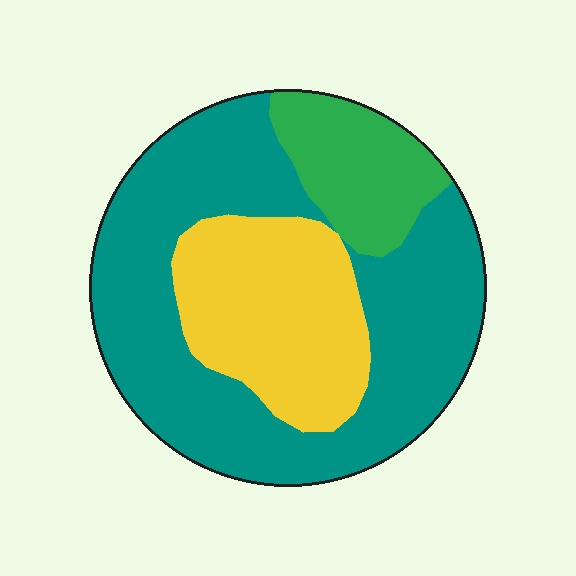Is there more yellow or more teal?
Teal.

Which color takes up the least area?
Green, at roughly 15%.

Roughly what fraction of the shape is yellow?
Yellow covers about 25% of the shape.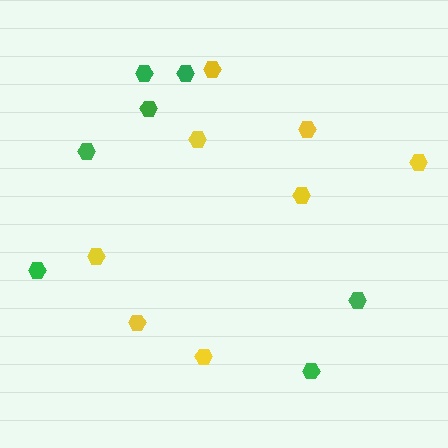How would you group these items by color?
There are 2 groups: one group of yellow hexagons (8) and one group of green hexagons (7).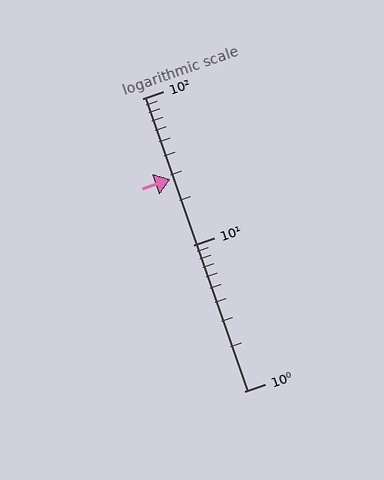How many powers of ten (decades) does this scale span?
The scale spans 2 decades, from 1 to 100.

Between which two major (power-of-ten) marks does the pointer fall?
The pointer is between 10 and 100.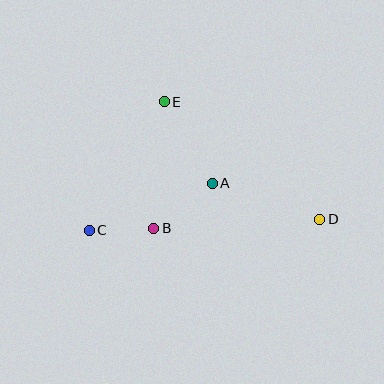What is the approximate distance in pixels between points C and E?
The distance between C and E is approximately 149 pixels.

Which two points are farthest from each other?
Points C and D are farthest from each other.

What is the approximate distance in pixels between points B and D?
The distance between B and D is approximately 166 pixels.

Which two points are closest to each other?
Points B and C are closest to each other.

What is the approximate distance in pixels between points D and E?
The distance between D and E is approximately 195 pixels.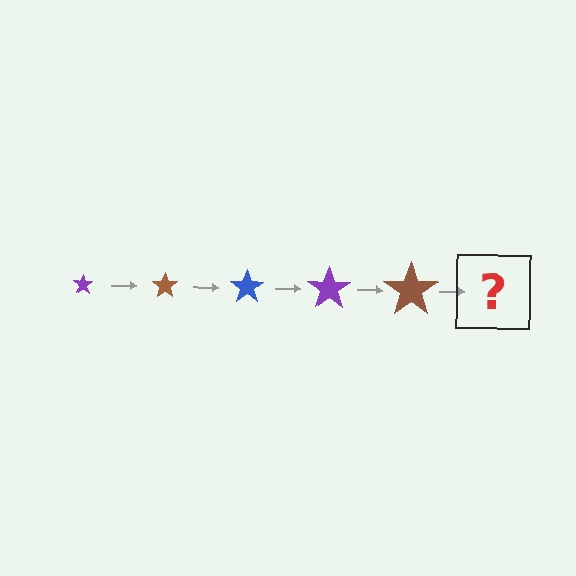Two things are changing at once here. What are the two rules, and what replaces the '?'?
The two rules are that the star grows larger each step and the color cycles through purple, brown, and blue. The '?' should be a blue star, larger than the previous one.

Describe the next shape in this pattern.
It should be a blue star, larger than the previous one.